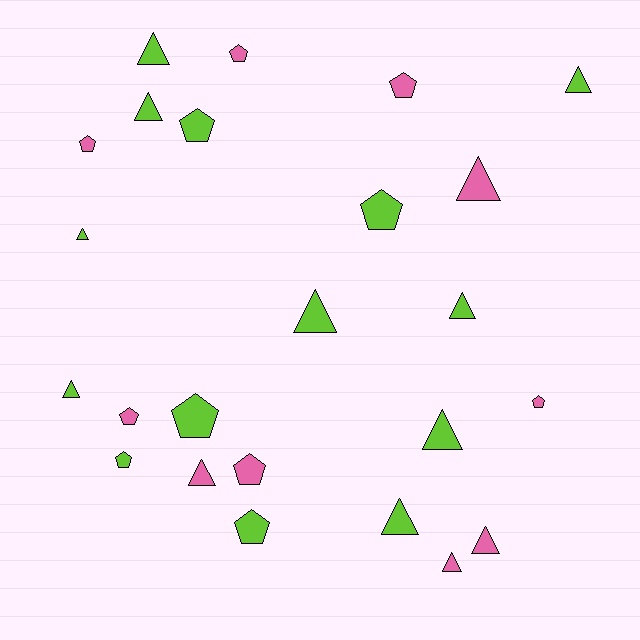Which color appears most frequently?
Lime, with 14 objects.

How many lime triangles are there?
There are 9 lime triangles.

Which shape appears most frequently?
Triangle, with 13 objects.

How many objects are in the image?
There are 24 objects.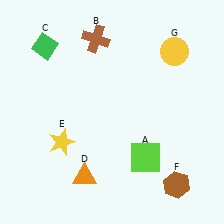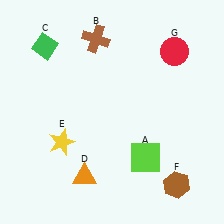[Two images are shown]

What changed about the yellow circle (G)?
In Image 1, G is yellow. In Image 2, it changed to red.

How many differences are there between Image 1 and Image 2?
There is 1 difference between the two images.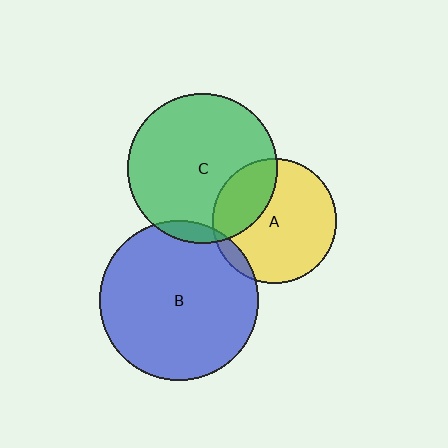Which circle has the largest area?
Circle B (blue).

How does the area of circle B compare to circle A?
Approximately 1.6 times.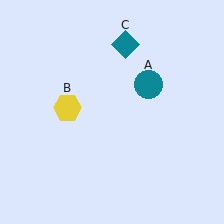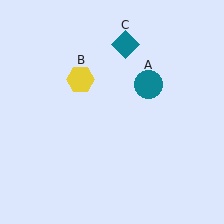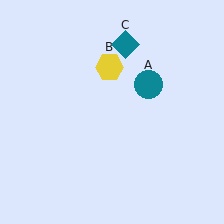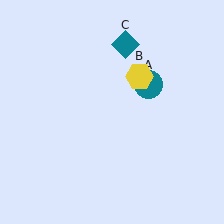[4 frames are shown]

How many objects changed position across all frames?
1 object changed position: yellow hexagon (object B).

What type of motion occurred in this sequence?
The yellow hexagon (object B) rotated clockwise around the center of the scene.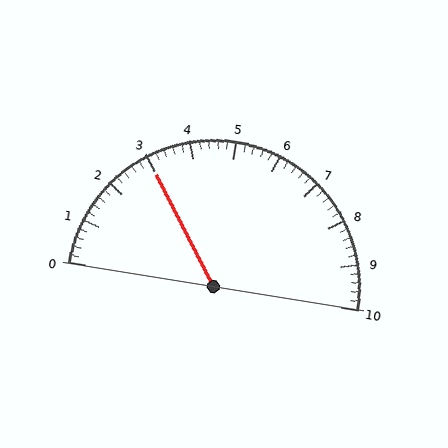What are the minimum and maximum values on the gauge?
The gauge ranges from 0 to 10.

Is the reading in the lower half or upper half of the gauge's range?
The reading is in the lower half of the range (0 to 10).